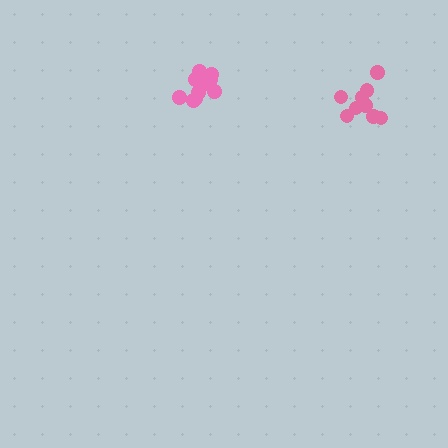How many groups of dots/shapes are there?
There are 2 groups.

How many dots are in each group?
Group 1: 10 dots, Group 2: 11 dots (21 total).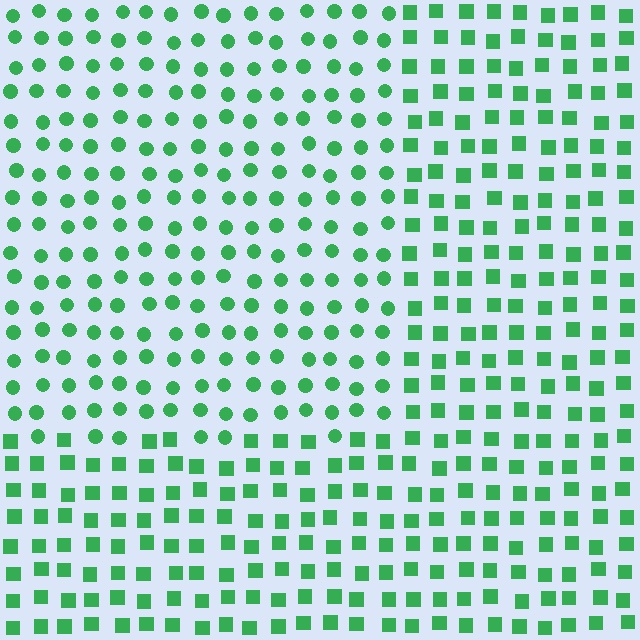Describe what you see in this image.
The image is filled with small green elements arranged in a uniform grid. A rectangle-shaped region contains circles, while the surrounding area contains squares. The boundary is defined purely by the change in element shape.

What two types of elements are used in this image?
The image uses circles inside the rectangle region and squares outside it.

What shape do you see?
I see a rectangle.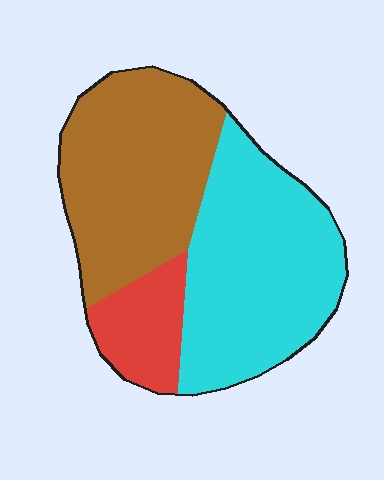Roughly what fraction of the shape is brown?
Brown covers roughly 40% of the shape.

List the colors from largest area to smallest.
From largest to smallest: cyan, brown, red.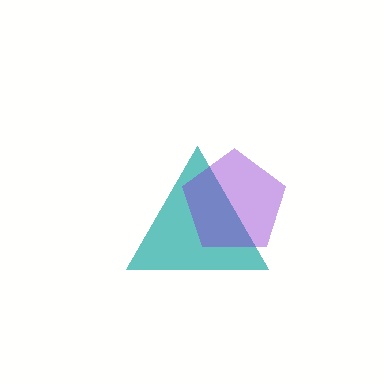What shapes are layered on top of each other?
The layered shapes are: a teal triangle, a purple pentagon.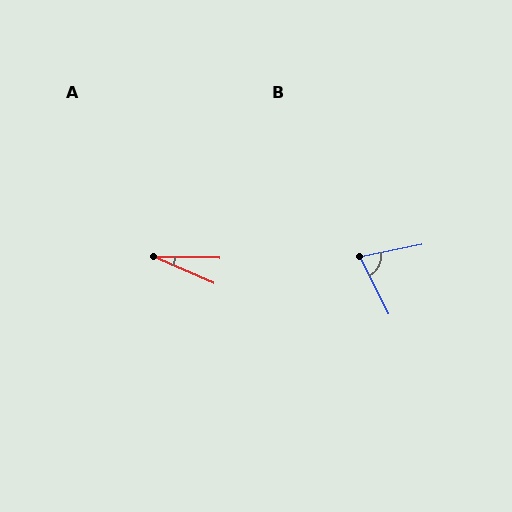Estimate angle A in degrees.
Approximately 23 degrees.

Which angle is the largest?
B, at approximately 75 degrees.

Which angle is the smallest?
A, at approximately 23 degrees.